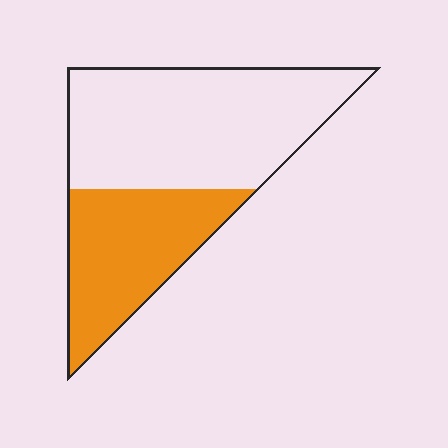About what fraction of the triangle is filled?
About three eighths (3/8).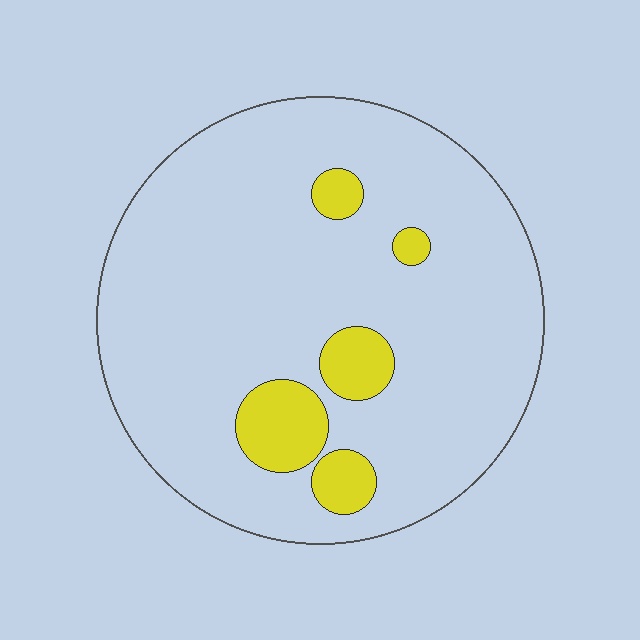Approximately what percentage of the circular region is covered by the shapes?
Approximately 10%.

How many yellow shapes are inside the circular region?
5.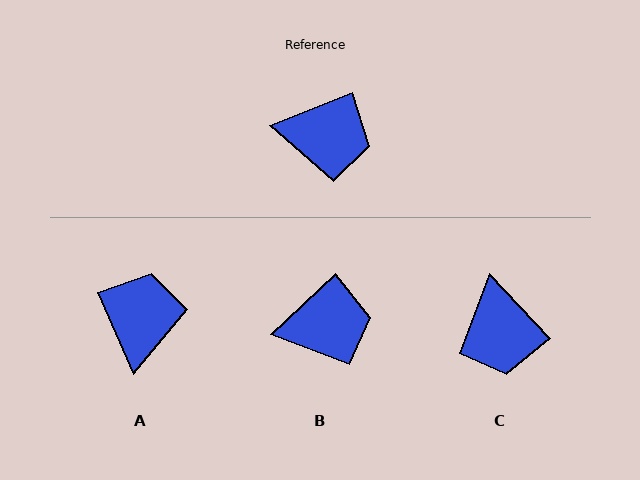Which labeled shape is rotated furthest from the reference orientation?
A, about 91 degrees away.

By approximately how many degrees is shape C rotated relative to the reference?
Approximately 69 degrees clockwise.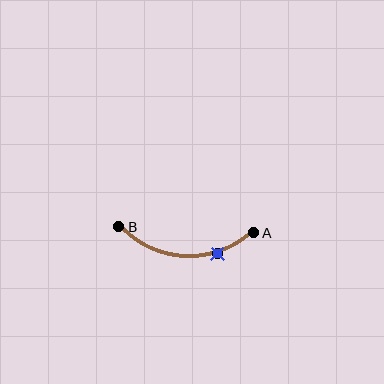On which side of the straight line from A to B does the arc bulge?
The arc bulges below the straight line connecting A and B.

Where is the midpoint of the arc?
The arc midpoint is the point on the curve farthest from the straight line joining A and B. It sits below that line.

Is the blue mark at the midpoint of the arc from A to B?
No. The blue mark lies on the arc but is closer to endpoint A. The arc midpoint would be at the point on the curve equidistant along the arc from both A and B.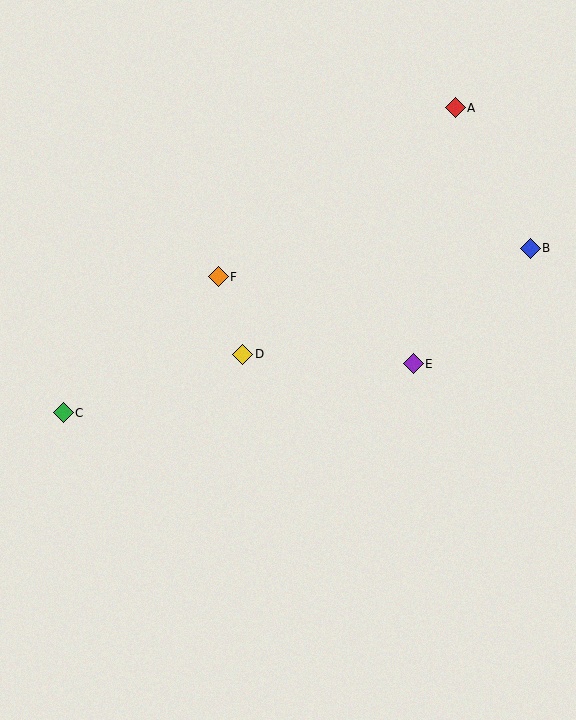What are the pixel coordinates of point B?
Point B is at (530, 248).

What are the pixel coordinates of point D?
Point D is at (243, 354).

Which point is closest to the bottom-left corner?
Point C is closest to the bottom-left corner.